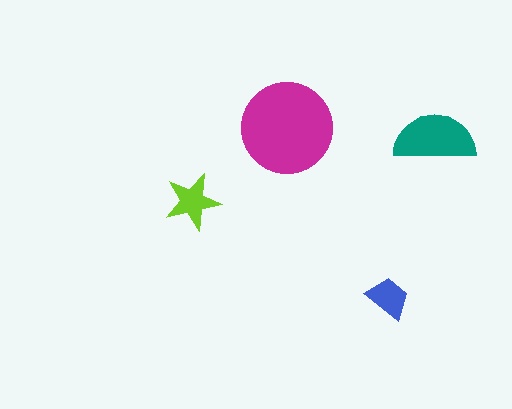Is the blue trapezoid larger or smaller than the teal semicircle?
Smaller.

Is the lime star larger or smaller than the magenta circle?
Smaller.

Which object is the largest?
The magenta circle.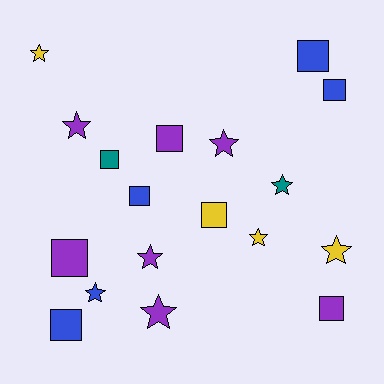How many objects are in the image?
There are 18 objects.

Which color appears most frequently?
Purple, with 7 objects.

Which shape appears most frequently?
Star, with 9 objects.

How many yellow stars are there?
There are 3 yellow stars.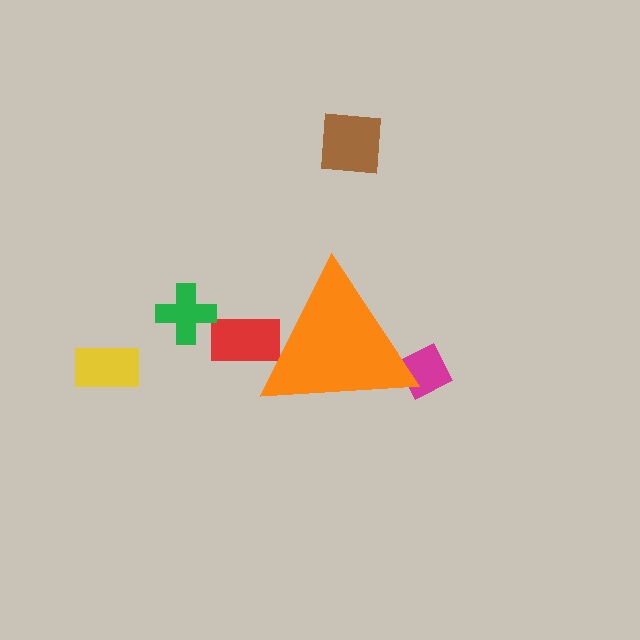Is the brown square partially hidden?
No, the brown square is fully visible.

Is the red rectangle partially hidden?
Yes, the red rectangle is partially hidden behind the orange triangle.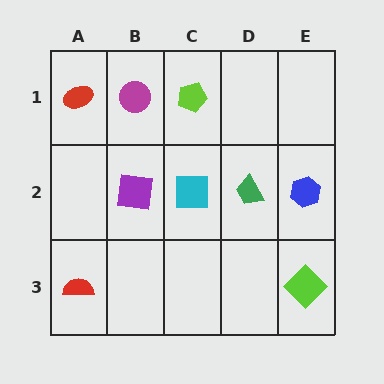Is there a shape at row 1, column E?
No, that cell is empty.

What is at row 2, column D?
A green trapezoid.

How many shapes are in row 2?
4 shapes.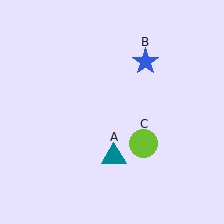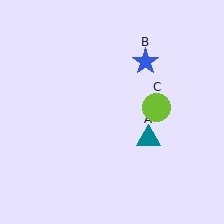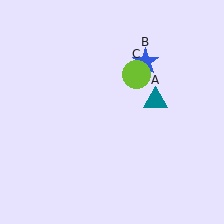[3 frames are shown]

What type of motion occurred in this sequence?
The teal triangle (object A), lime circle (object C) rotated counterclockwise around the center of the scene.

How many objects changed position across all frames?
2 objects changed position: teal triangle (object A), lime circle (object C).